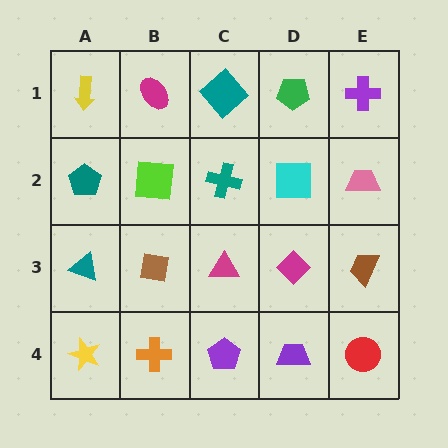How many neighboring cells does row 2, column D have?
4.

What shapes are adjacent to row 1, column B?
A lime square (row 2, column B), a yellow arrow (row 1, column A), a teal diamond (row 1, column C).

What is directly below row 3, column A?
A yellow star.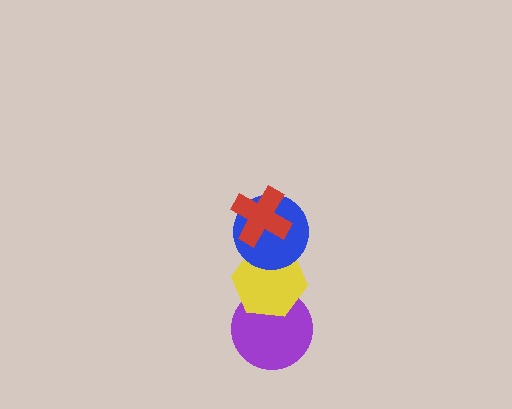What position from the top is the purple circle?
The purple circle is 4th from the top.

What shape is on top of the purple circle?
The yellow hexagon is on top of the purple circle.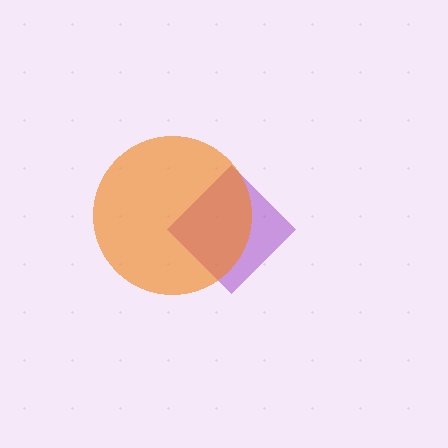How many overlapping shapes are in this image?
There are 2 overlapping shapes in the image.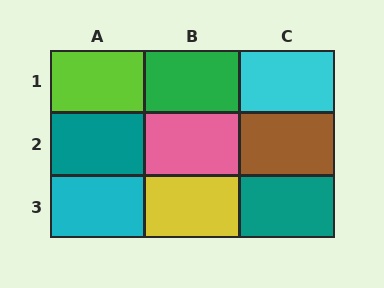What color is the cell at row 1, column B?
Green.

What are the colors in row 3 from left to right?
Cyan, yellow, teal.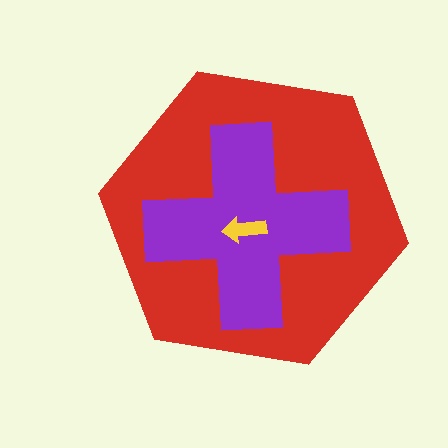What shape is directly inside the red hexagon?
The purple cross.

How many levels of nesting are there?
3.